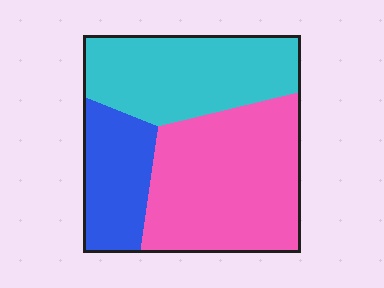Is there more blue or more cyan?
Cyan.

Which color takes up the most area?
Pink, at roughly 45%.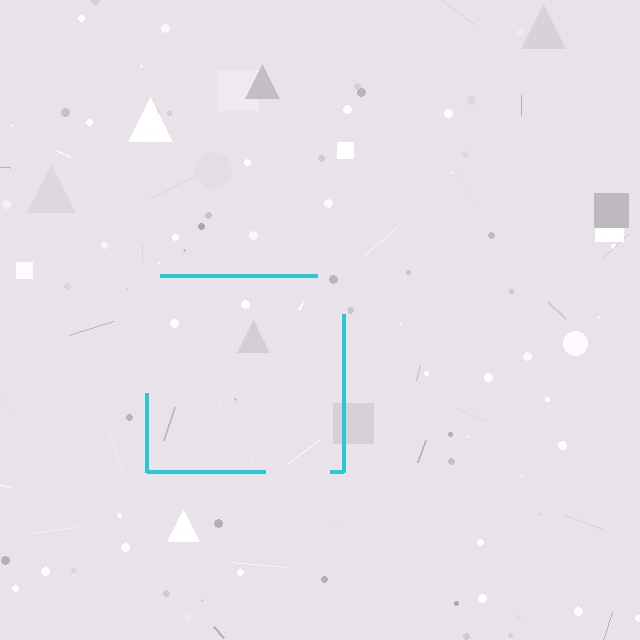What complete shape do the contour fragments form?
The contour fragments form a square.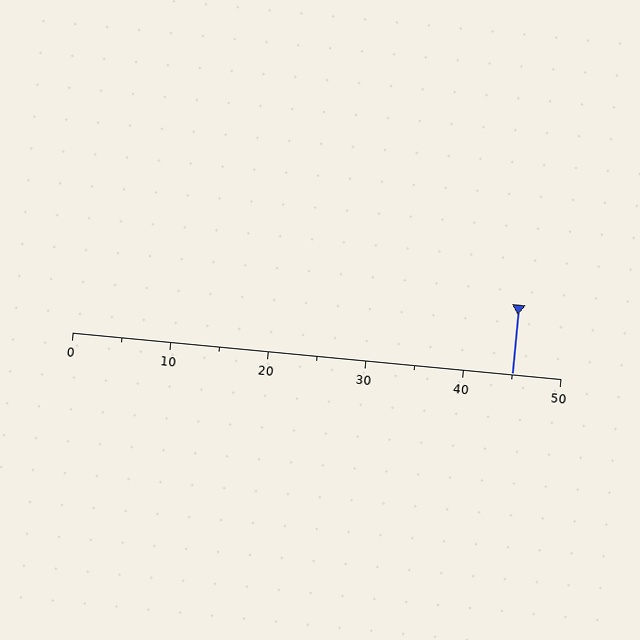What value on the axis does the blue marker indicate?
The marker indicates approximately 45.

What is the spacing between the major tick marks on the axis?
The major ticks are spaced 10 apart.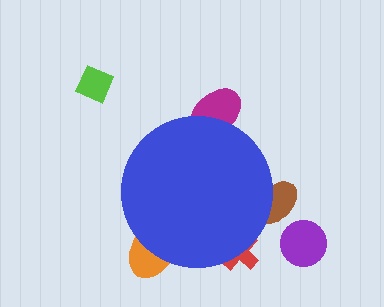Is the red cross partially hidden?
Yes, the red cross is partially hidden behind the blue circle.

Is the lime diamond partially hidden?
No, the lime diamond is fully visible.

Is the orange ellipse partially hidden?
Yes, the orange ellipse is partially hidden behind the blue circle.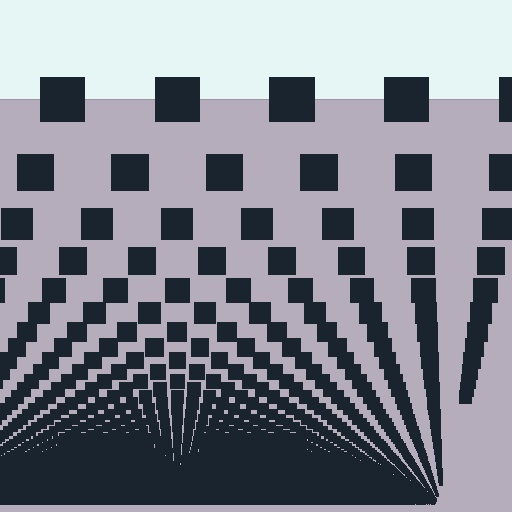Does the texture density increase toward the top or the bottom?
Density increases toward the bottom.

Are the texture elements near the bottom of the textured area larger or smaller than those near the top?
Smaller. The gradient is inverted — elements near the bottom are smaller and denser.